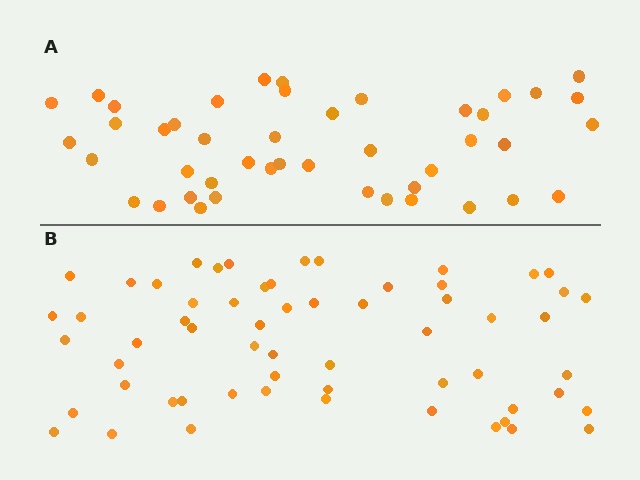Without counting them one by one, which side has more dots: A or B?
Region B (the bottom region) has more dots.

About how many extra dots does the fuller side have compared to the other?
Region B has approximately 15 more dots than region A.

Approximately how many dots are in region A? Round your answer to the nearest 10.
About 40 dots. (The exact count is 45, which rounds to 40.)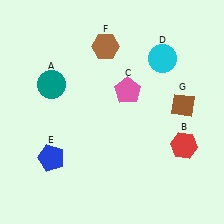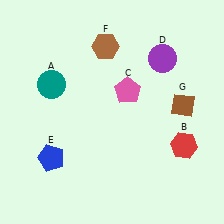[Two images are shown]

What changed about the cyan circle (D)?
In Image 1, D is cyan. In Image 2, it changed to purple.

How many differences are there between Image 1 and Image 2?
There is 1 difference between the two images.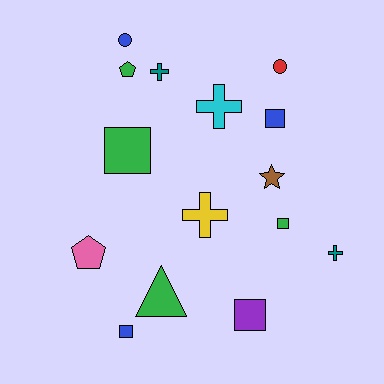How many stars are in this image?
There is 1 star.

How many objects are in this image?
There are 15 objects.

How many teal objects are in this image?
There are 2 teal objects.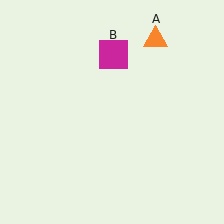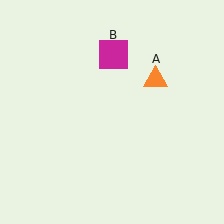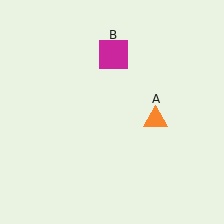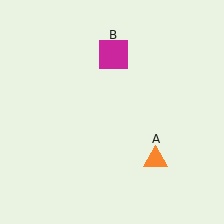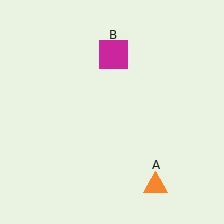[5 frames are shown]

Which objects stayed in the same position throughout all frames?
Magenta square (object B) remained stationary.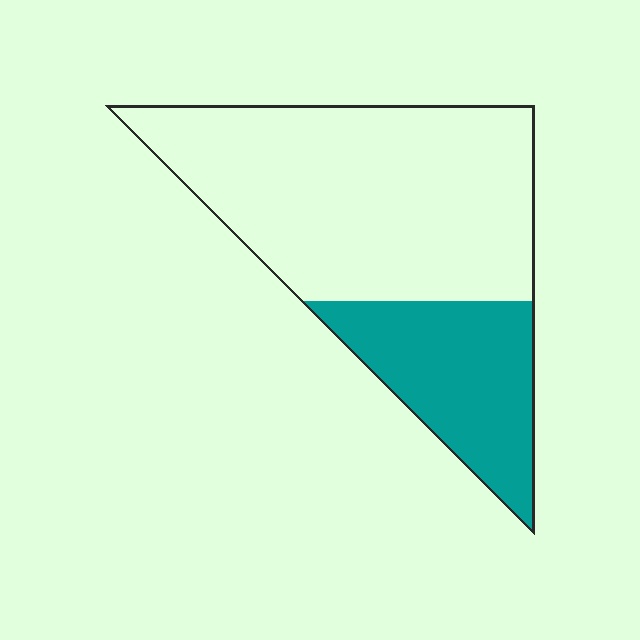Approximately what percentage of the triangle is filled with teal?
Approximately 30%.